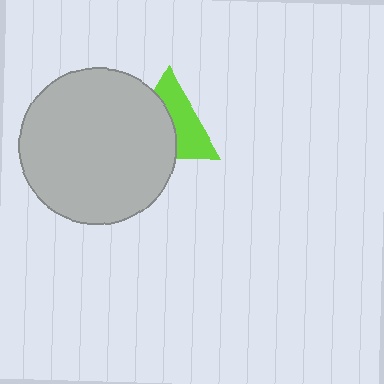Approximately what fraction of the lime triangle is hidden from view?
Roughly 51% of the lime triangle is hidden behind the light gray circle.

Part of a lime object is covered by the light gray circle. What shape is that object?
It is a triangle.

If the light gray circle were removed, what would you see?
You would see the complete lime triangle.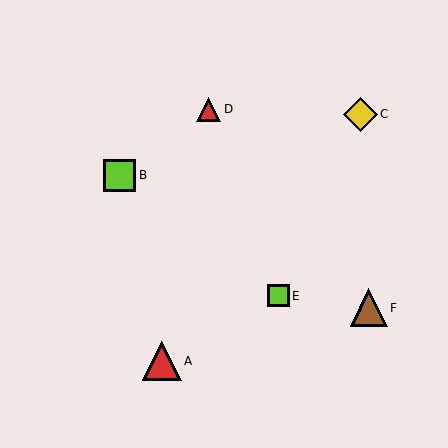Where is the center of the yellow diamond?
The center of the yellow diamond is at (360, 114).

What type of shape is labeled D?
Shape D is a red triangle.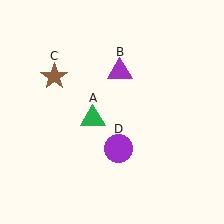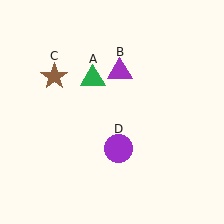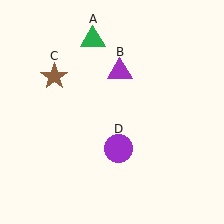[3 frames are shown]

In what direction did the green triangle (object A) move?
The green triangle (object A) moved up.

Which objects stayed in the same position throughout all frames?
Purple triangle (object B) and brown star (object C) and purple circle (object D) remained stationary.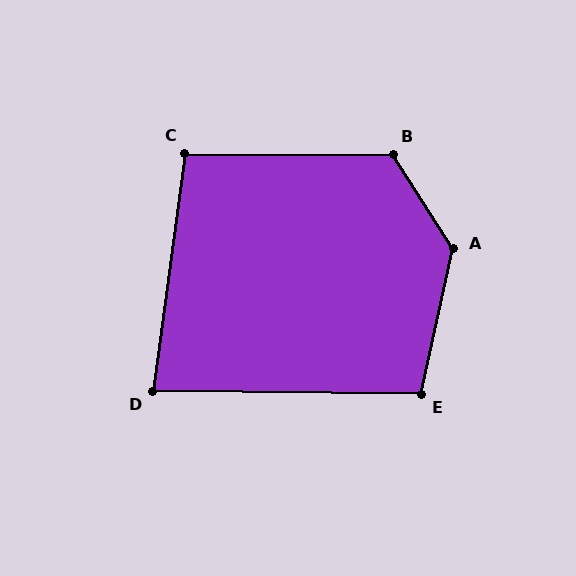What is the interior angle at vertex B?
Approximately 123 degrees (obtuse).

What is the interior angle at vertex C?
Approximately 97 degrees (obtuse).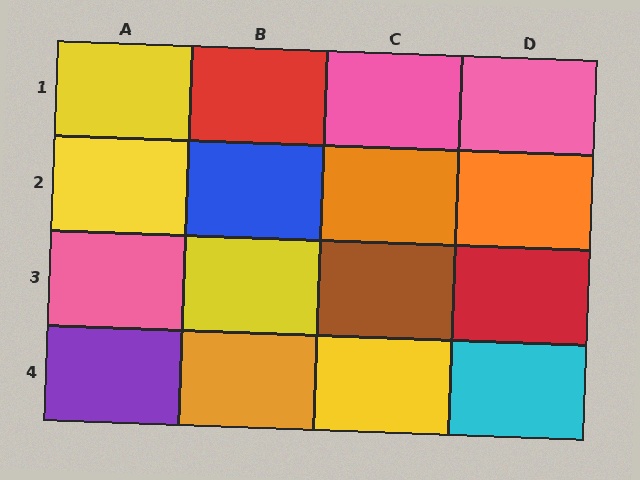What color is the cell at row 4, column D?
Cyan.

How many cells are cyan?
1 cell is cyan.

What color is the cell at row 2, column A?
Yellow.